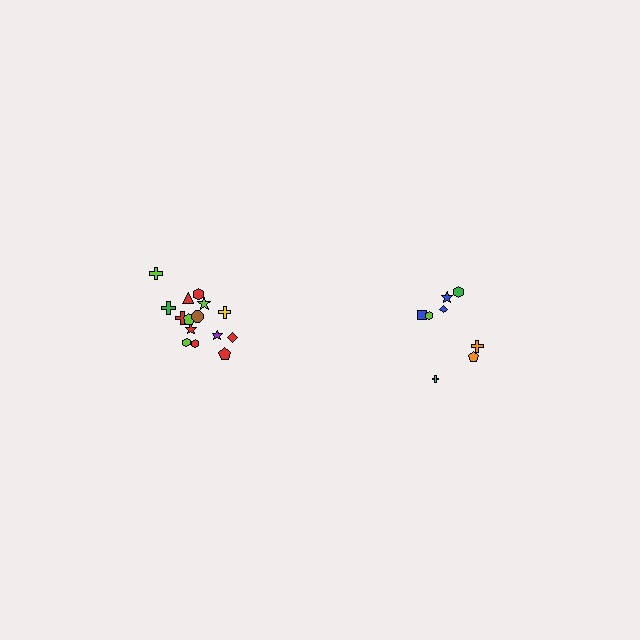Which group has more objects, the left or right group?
The left group.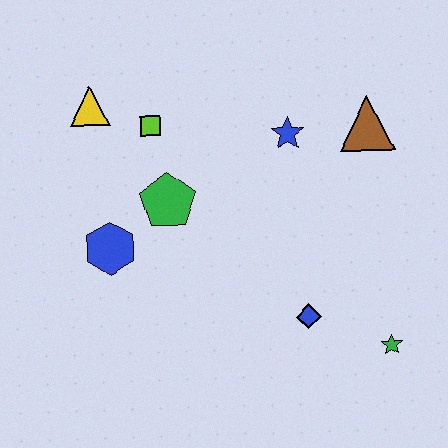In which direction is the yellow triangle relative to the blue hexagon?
The yellow triangle is above the blue hexagon.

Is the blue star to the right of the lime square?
Yes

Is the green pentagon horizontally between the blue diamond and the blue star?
No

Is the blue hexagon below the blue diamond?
No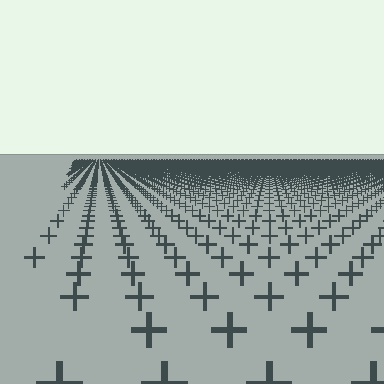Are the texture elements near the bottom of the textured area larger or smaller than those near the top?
Larger. Near the bottom, elements are closer to the viewer and appear at a bigger on-screen size.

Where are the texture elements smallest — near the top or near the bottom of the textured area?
Near the top.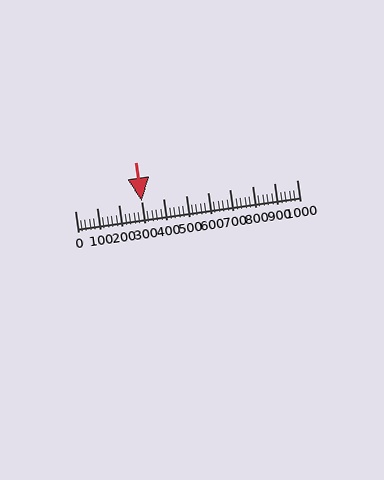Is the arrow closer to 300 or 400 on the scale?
The arrow is closer to 300.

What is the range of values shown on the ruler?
The ruler shows values from 0 to 1000.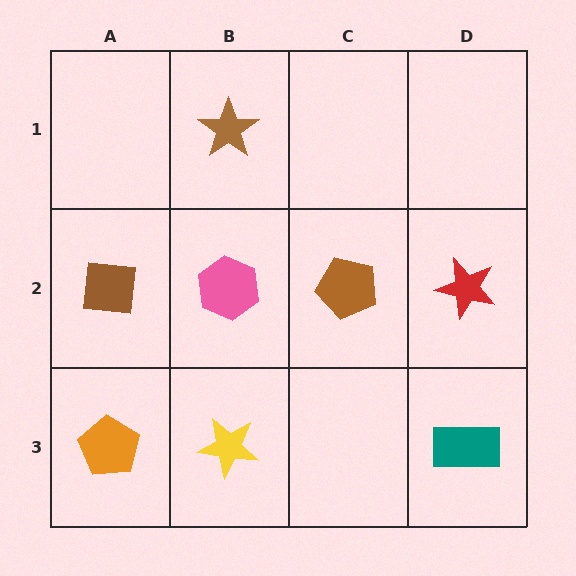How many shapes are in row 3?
3 shapes.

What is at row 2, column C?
A brown pentagon.